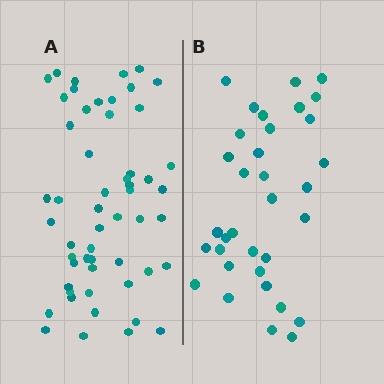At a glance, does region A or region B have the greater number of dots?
Region A (the left region) has more dots.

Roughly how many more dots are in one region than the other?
Region A has approximately 20 more dots than region B.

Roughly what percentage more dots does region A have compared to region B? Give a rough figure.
About 60% more.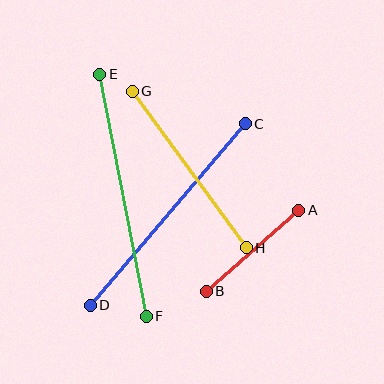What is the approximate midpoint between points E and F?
The midpoint is at approximately (123, 195) pixels.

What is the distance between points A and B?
The distance is approximately 123 pixels.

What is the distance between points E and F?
The distance is approximately 247 pixels.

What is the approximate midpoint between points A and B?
The midpoint is at approximately (252, 251) pixels.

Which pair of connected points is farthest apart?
Points E and F are farthest apart.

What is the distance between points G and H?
The distance is approximately 194 pixels.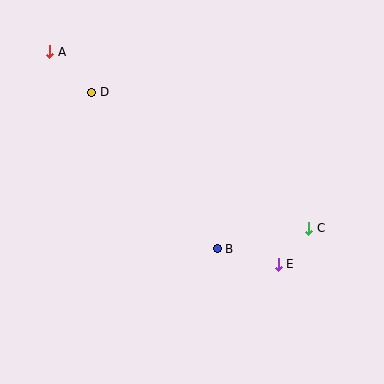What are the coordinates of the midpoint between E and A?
The midpoint between E and A is at (164, 158).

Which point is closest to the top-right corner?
Point C is closest to the top-right corner.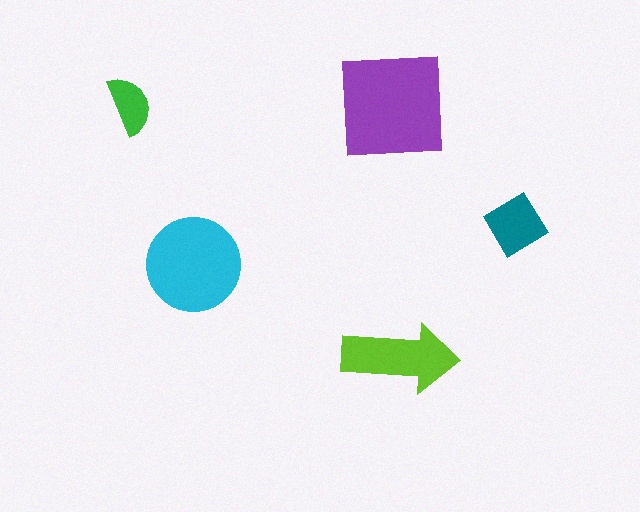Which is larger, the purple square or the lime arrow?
The purple square.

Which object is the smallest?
The green semicircle.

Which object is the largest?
The purple square.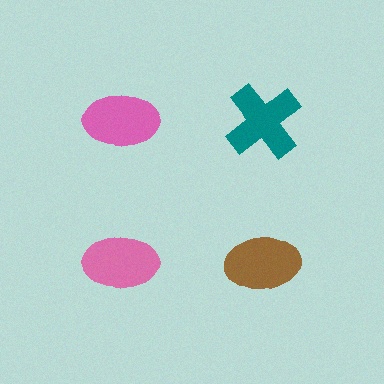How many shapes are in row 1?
2 shapes.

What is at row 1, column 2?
A teal cross.